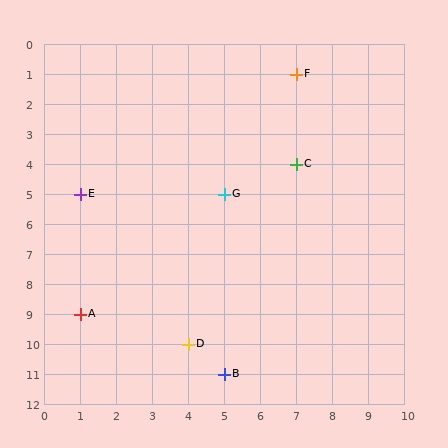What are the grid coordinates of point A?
Point A is at grid coordinates (1, 9).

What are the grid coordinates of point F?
Point F is at grid coordinates (7, 1).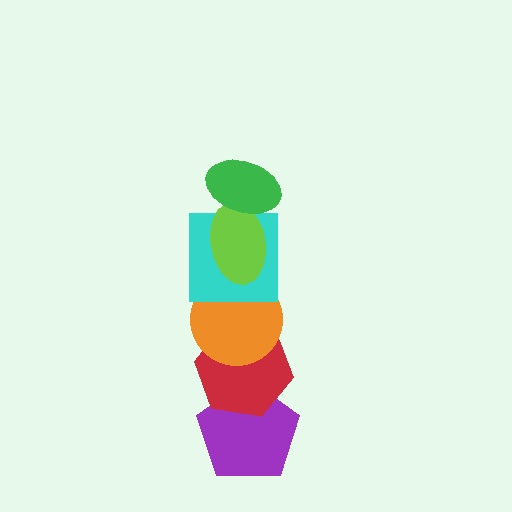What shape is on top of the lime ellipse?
The green ellipse is on top of the lime ellipse.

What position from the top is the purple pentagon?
The purple pentagon is 6th from the top.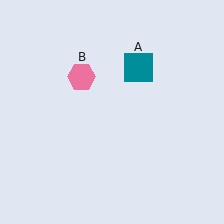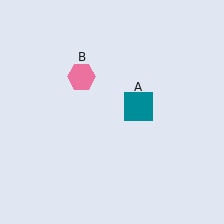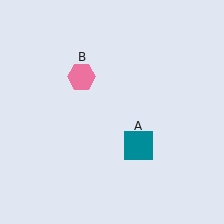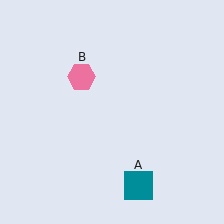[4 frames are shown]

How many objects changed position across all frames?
1 object changed position: teal square (object A).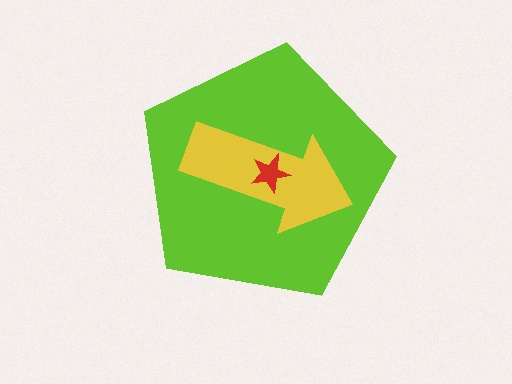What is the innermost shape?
The red star.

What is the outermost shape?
The lime pentagon.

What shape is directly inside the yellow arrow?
The red star.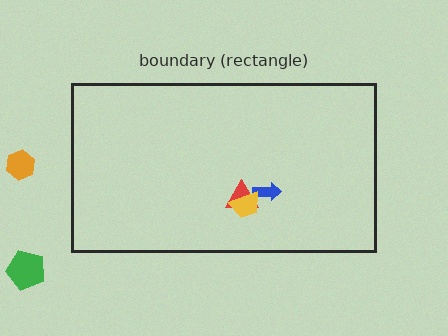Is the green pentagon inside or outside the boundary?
Outside.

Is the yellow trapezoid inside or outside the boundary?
Inside.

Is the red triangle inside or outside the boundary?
Inside.